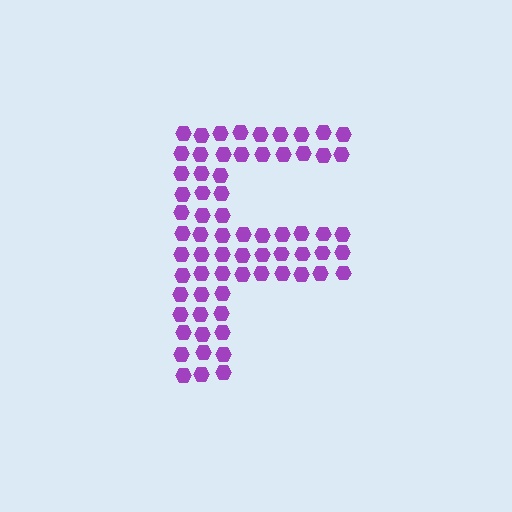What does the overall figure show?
The overall figure shows the letter F.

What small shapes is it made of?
It is made of small hexagons.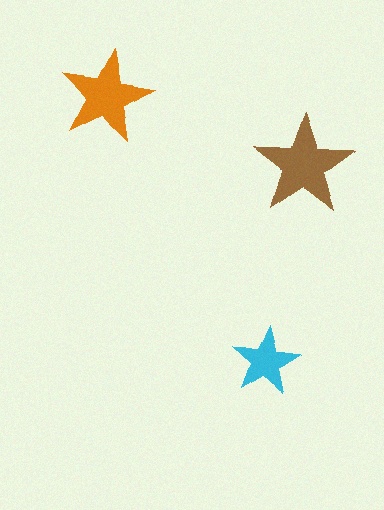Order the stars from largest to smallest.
the brown one, the orange one, the cyan one.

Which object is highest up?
The orange star is topmost.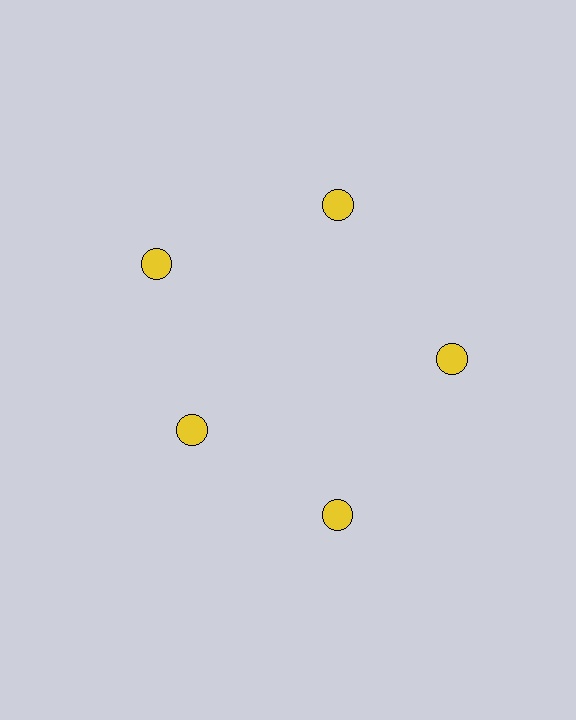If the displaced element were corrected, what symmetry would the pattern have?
It would have 5-fold rotational symmetry — the pattern would map onto itself every 72 degrees.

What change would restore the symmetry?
The symmetry would be restored by moving it outward, back onto the ring so that all 5 circles sit at equal angles and equal distance from the center.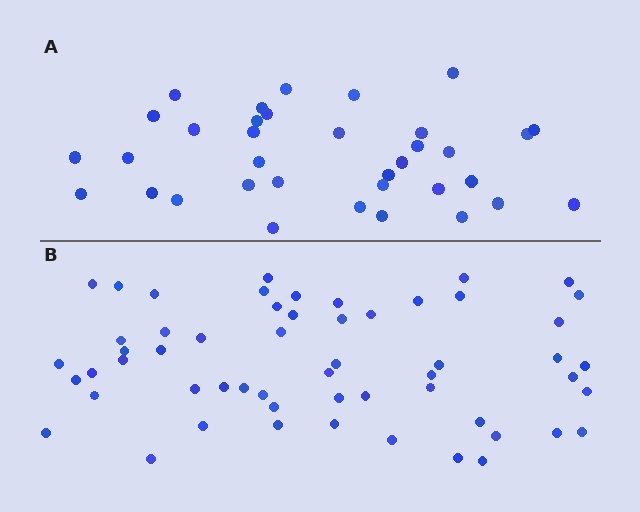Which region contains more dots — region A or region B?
Region B (the bottom region) has more dots.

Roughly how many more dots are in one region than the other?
Region B has approximately 20 more dots than region A.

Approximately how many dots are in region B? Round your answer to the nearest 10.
About 60 dots. (The exact count is 56, which rounds to 60.)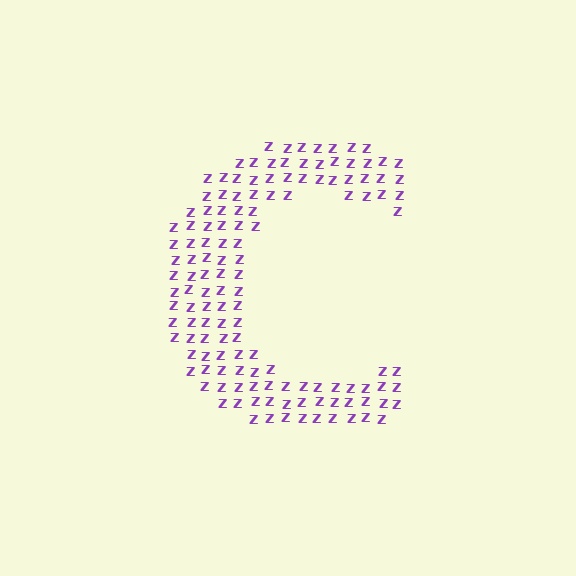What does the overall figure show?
The overall figure shows the letter C.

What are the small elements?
The small elements are letter Z's.